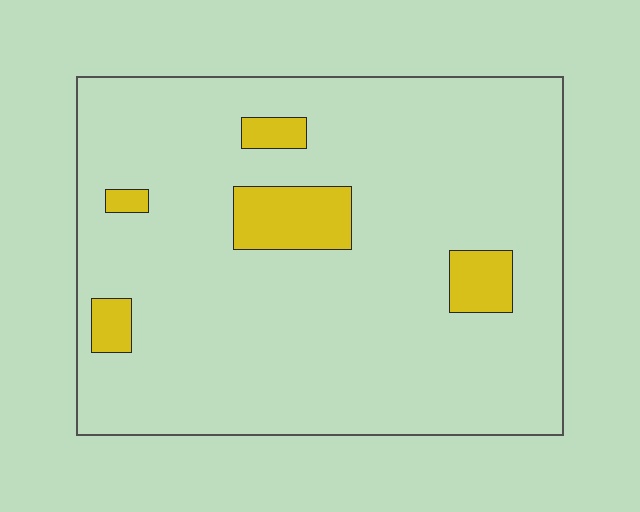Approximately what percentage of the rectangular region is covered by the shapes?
Approximately 10%.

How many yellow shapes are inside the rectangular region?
5.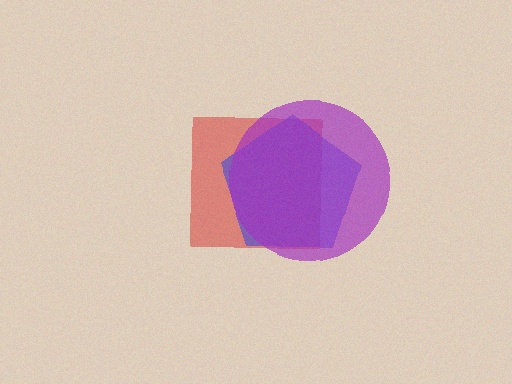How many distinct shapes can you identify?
There are 3 distinct shapes: a red square, a blue pentagon, a purple circle.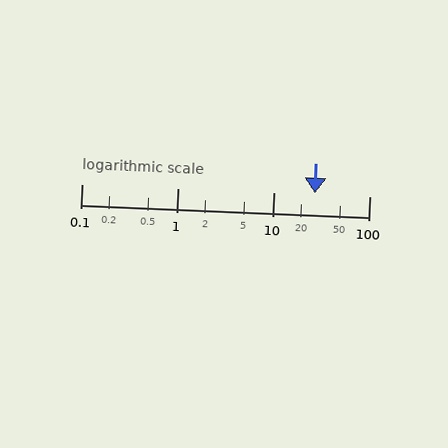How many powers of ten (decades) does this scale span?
The scale spans 3 decades, from 0.1 to 100.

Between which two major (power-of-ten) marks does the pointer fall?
The pointer is between 10 and 100.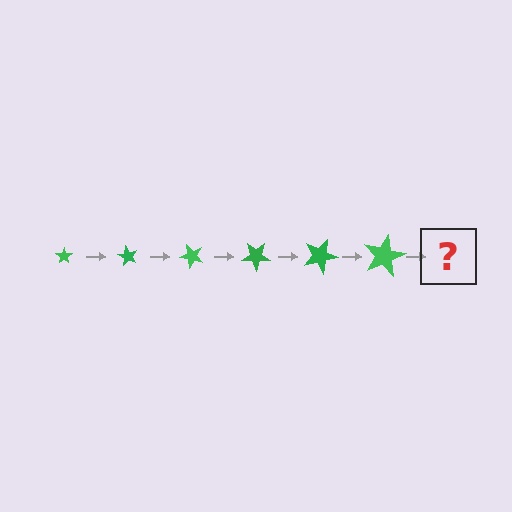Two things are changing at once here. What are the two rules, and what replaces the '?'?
The two rules are that the star grows larger each step and it rotates 60 degrees each step. The '?' should be a star, larger than the previous one and rotated 360 degrees from the start.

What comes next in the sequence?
The next element should be a star, larger than the previous one and rotated 360 degrees from the start.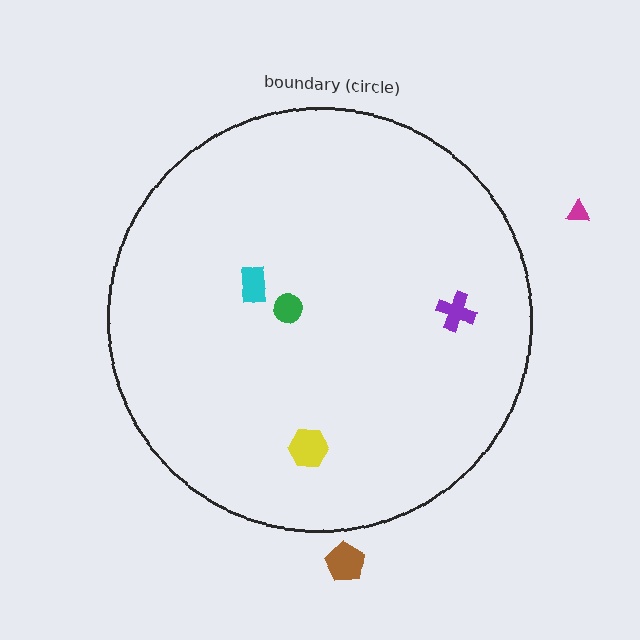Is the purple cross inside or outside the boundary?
Inside.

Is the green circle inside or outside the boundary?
Inside.